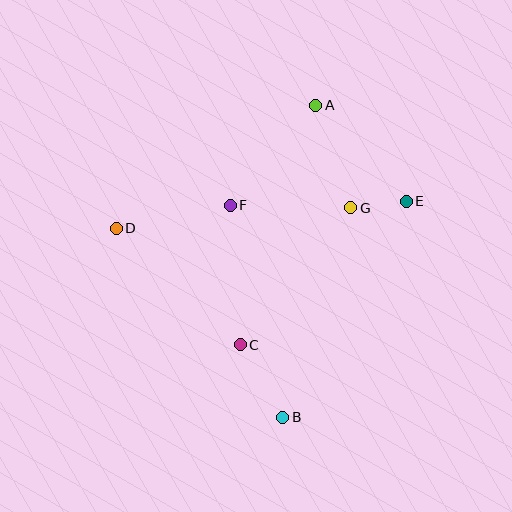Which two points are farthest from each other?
Points A and B are farthest from each other.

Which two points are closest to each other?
Points E and G are closest to each other.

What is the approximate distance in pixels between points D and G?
The distance between D and G is approximately 235 pixels.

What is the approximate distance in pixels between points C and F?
The distance between C and F is approximately 140 pixels.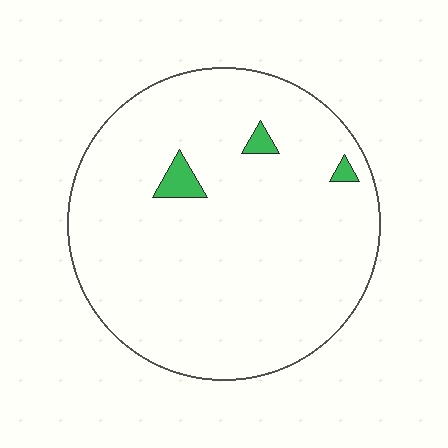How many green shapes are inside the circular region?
3.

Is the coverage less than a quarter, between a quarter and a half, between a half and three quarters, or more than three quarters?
Less than a quarter.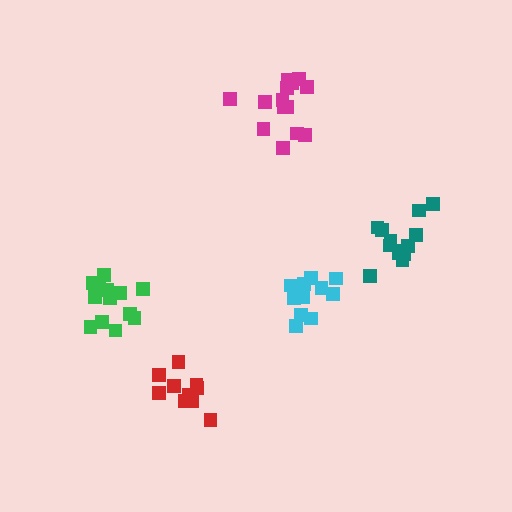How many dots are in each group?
Group 1: 14 dots, Group 2: 14 dots, Group 3: 10 dots, Group 4: 11 dots, Group 5: 13 dots (62 total).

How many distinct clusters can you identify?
There are 5 distinct clusters.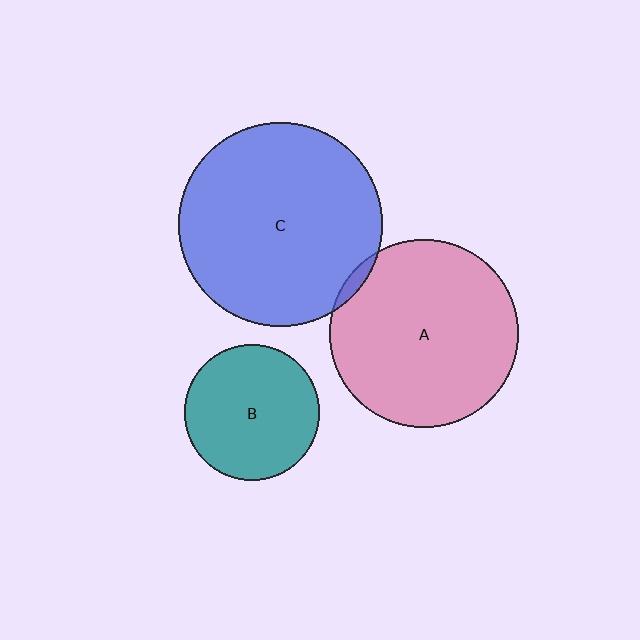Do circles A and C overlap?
Yes.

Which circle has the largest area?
Circle C (blue).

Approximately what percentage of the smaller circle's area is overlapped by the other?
Approximately 5%.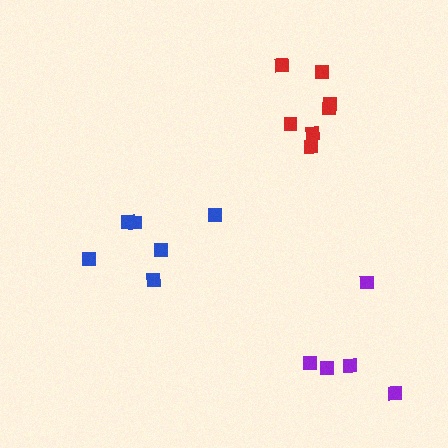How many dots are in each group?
Group 1: 7 dots, Group 2: 5 dots, Group 3: 6 dots (18 total).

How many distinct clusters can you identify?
There are 3 distinct clusters.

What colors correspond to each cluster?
The clusters are colored: red, purple, blue.